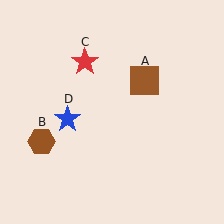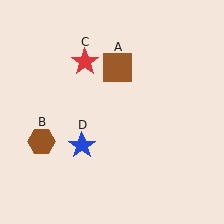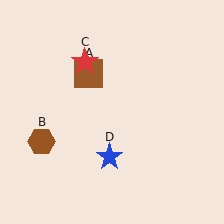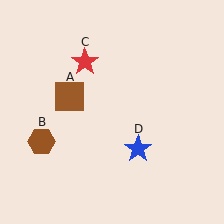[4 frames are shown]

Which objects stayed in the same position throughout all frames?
Brown hexagon (object B) and red star (object C) remained stationary.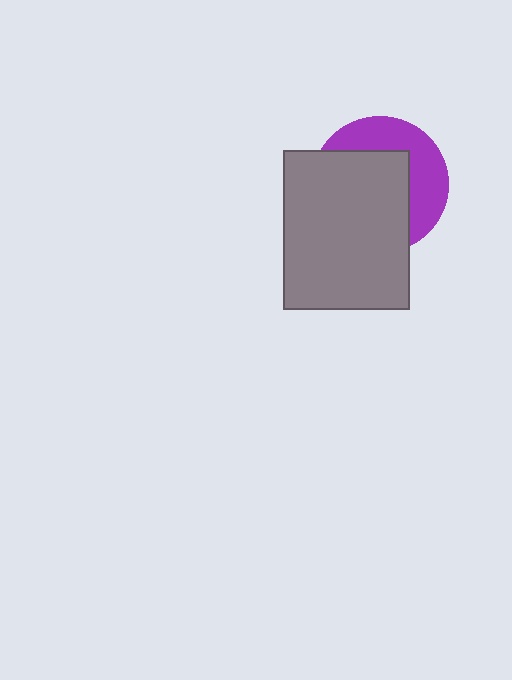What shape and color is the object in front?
The object in front is a gray rectangle.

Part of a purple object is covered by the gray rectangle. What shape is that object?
It is a circle.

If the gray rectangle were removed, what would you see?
You would see the complete purple circle.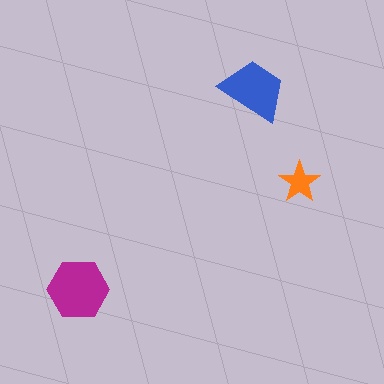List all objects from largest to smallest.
The magenta hexagon, the blue trapezoid, the orange star.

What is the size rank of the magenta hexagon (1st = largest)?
1st.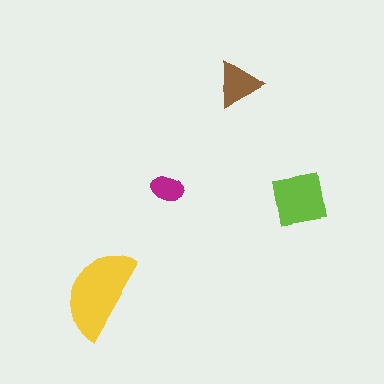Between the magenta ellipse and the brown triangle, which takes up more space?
The brown triangle.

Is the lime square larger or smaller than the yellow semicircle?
Smaller.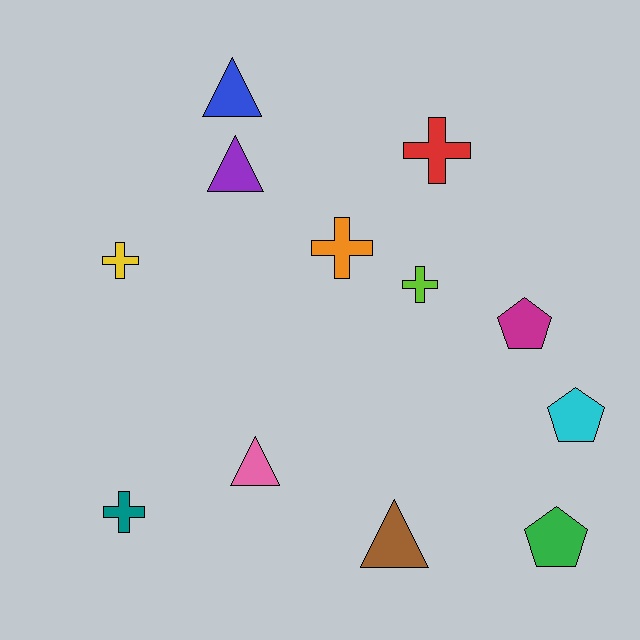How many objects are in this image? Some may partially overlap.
There are 12 objects.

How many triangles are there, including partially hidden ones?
There are 4 triangles.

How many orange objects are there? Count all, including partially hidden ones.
There is 1 orange object.